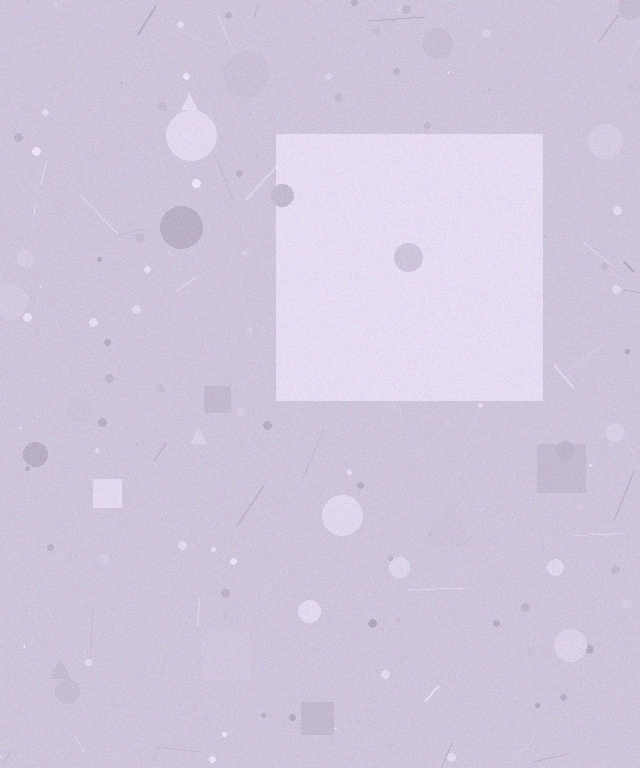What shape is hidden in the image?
A square is hidden in the image.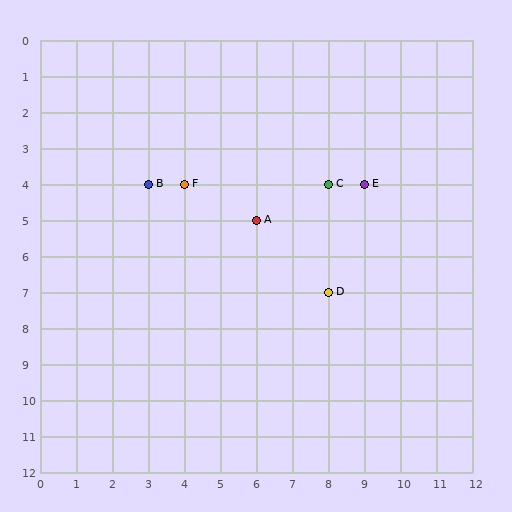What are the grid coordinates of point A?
Point A is at grid coordinates (6, 5).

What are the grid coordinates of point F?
Point F is at grid coordinates (4, 4).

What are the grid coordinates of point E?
Point E is at grid coordinates (9, 4).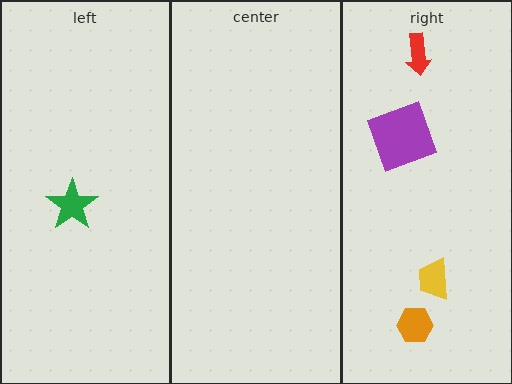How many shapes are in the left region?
1.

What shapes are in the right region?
The purple square, the red arrow, the orange hexagon, the yellow trapezoid.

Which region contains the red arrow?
The right region.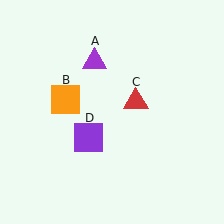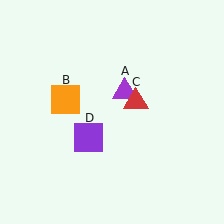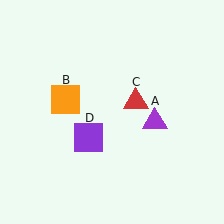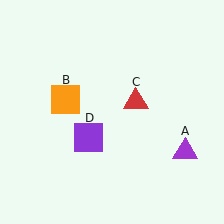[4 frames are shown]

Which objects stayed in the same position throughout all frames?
Orange square (object B) and red triangle (object C) and purple square (object D) remained stationary.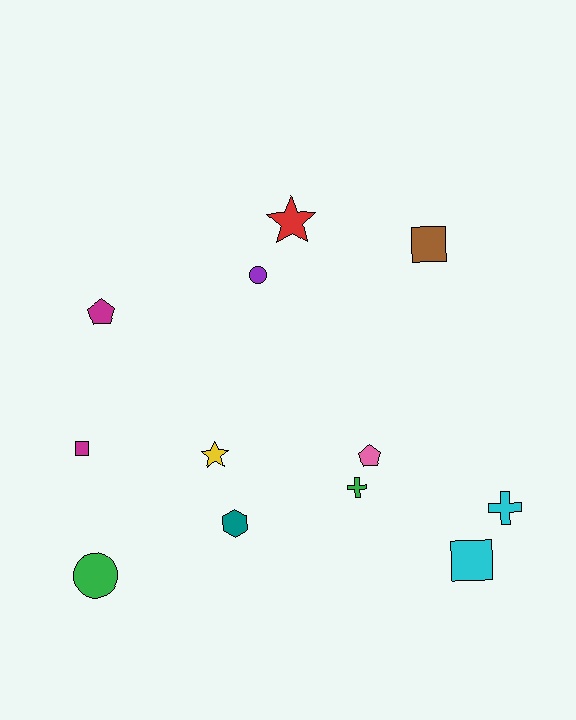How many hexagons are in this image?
There is 1 hexagon.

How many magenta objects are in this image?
There are 2 magenta objects.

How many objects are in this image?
There are 12 objects.